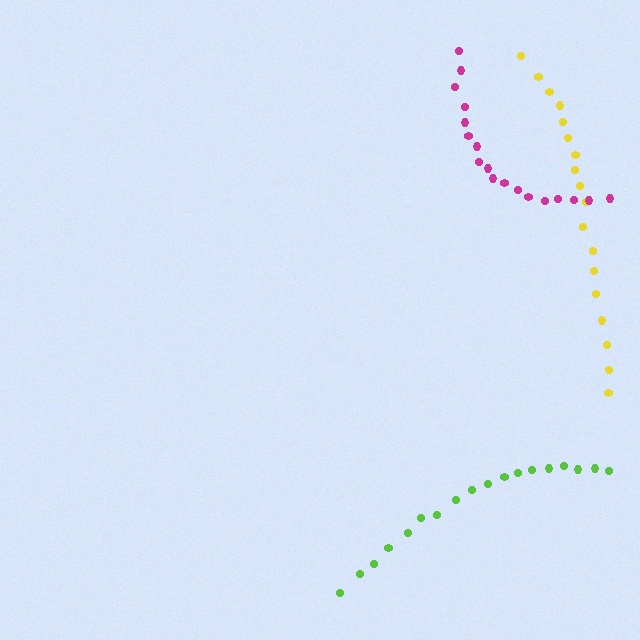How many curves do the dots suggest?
There are 3 distinct paths.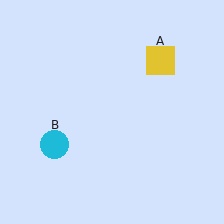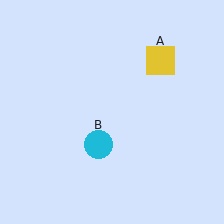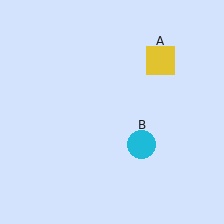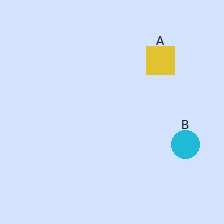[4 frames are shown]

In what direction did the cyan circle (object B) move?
The cyan circle (object B) moved right.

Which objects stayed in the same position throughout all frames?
Yellow square (object A) remained stationary.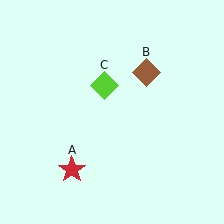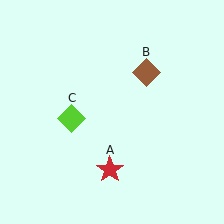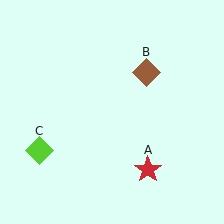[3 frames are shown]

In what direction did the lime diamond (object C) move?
The lime diamond (object C) moved down and to the left.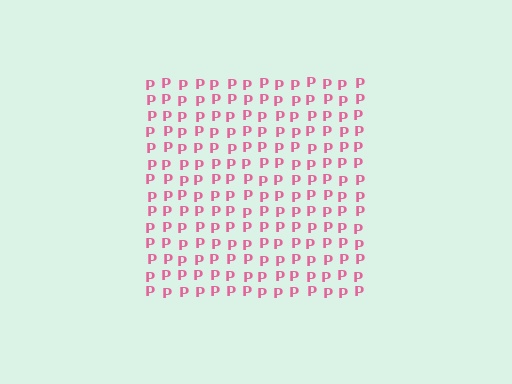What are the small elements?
The small elements are letter P's.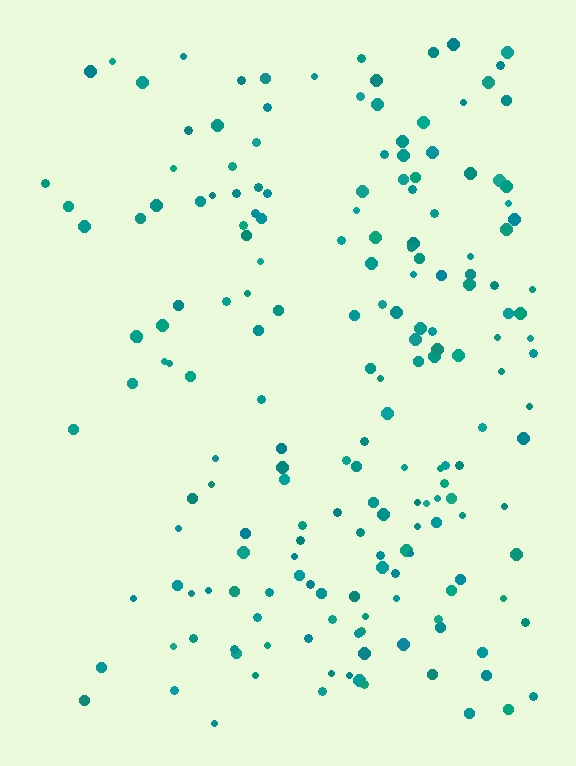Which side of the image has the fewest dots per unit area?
The left.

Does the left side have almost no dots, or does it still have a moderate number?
Still a moderate number, just noticeably fewer than the right.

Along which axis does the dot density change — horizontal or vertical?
Horizontal.